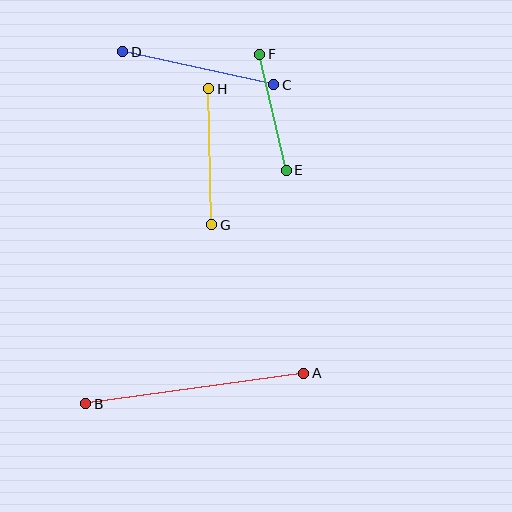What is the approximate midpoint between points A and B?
The midpoint is at approximately (195, 388) pixels.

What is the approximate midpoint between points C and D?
The midpoint is at approximately (198, 68) pixels.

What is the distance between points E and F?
The distance is approximately 119 pixels.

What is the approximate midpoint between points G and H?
The midpoint is at approximately (210, 157) pixels.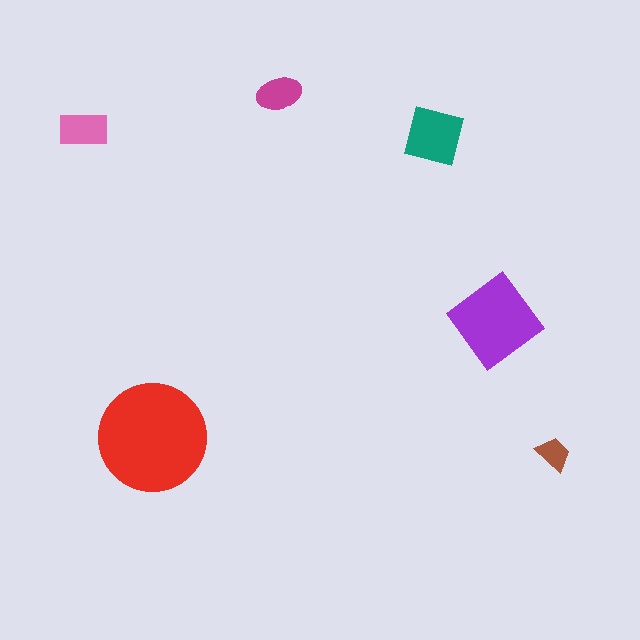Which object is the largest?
The red circle.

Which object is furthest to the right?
The brown trapezoid is rightmost.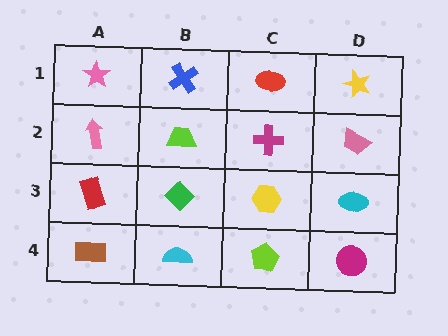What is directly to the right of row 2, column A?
A lime trapezoid.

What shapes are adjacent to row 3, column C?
A magenta cross (row 2, column C), a lime pentagon (row 4, column C), a green diamond (row 3, column B), a cyan ellipse (row 3, column D).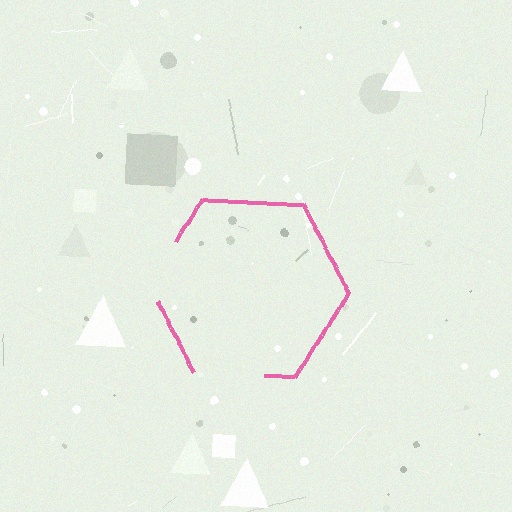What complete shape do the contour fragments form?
The contour fragments form a hexagon.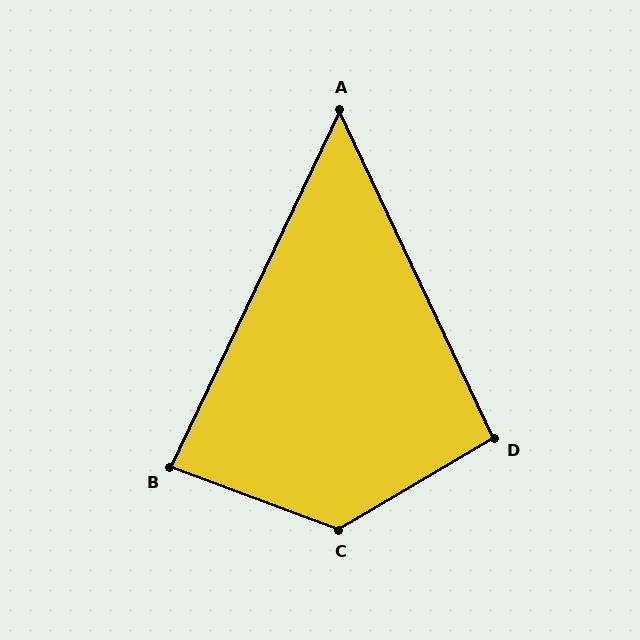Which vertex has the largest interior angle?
C, at approximately 129 degrees.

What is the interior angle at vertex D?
Approximately 95 degrees (obtuse).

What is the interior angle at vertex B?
Approximately 85 degrees (acute).